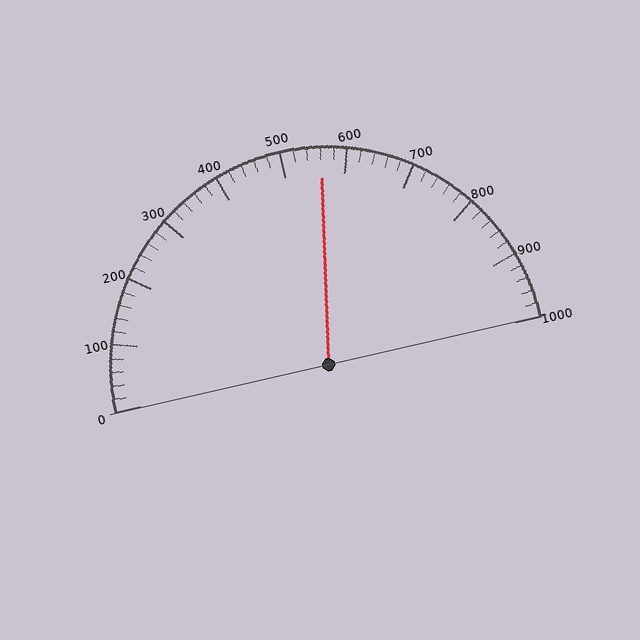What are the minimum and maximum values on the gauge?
The gauge ranges from 0 to 1000.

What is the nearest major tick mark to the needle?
The nearest major tick mark is 600.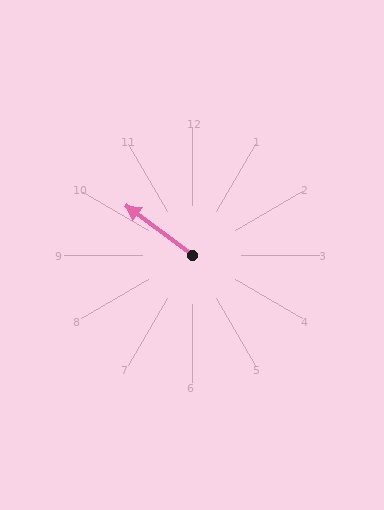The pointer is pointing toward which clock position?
Roughly 10 o'clock.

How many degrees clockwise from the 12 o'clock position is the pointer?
Approximately 307 degrees.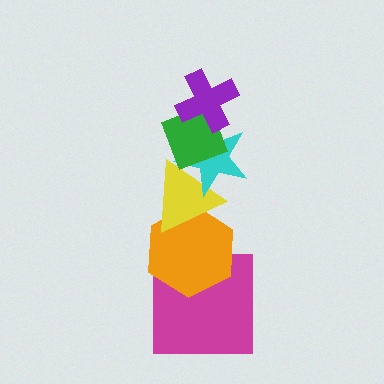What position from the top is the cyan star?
The cyan star is 3rd from the top.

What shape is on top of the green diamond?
The purple cross is on top of the green diamond.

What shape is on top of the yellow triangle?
The cyan star is on top of the yellow triangle.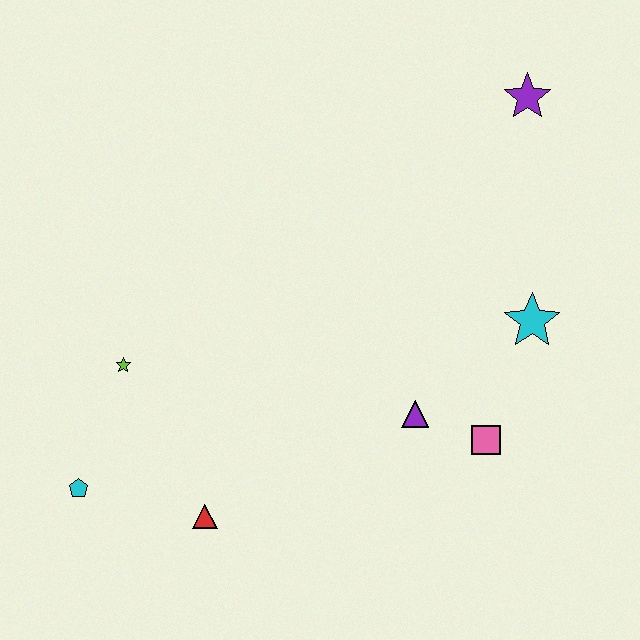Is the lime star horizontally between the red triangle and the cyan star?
No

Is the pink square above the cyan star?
No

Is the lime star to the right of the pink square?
No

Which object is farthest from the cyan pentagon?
The purple star is farthest from the cyan pentagon.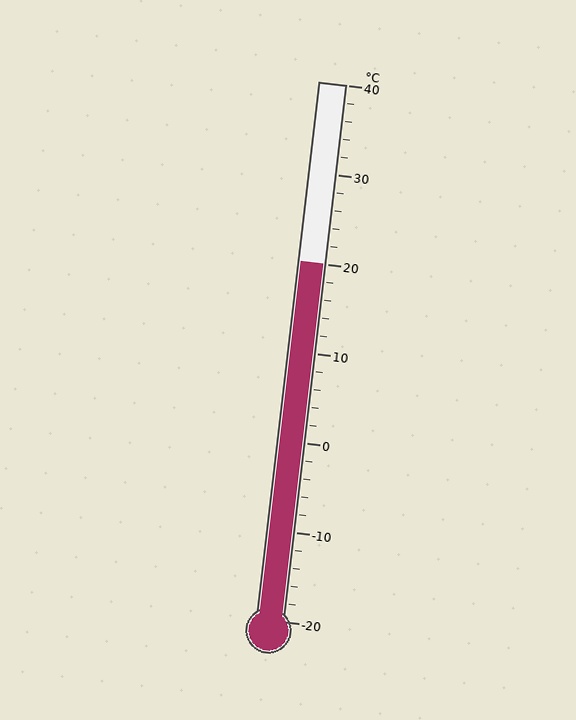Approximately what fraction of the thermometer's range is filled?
The thermometer is filled to approximately 65% of its range.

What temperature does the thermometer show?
The thermometer shows approximately 20°C.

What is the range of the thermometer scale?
The thermometer scale ranges from -20°C to 40°C.